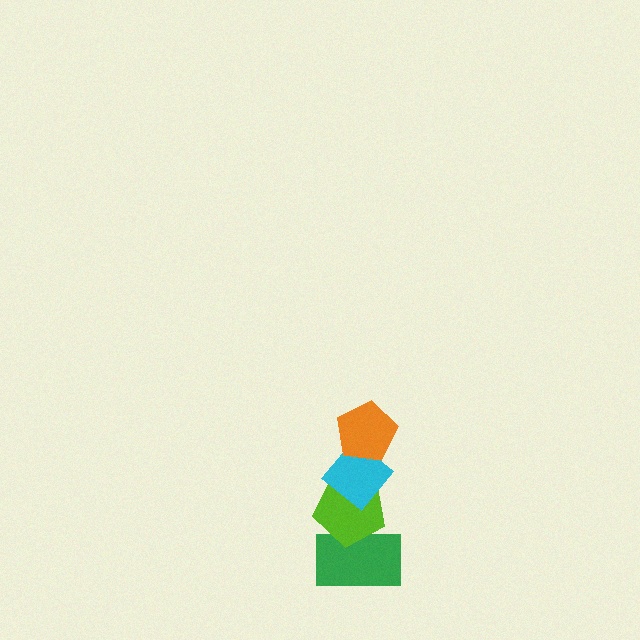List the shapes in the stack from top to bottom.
From top to bottom: the orange pentagon, the cyan diamond, the lime pentagon, the green rectangle.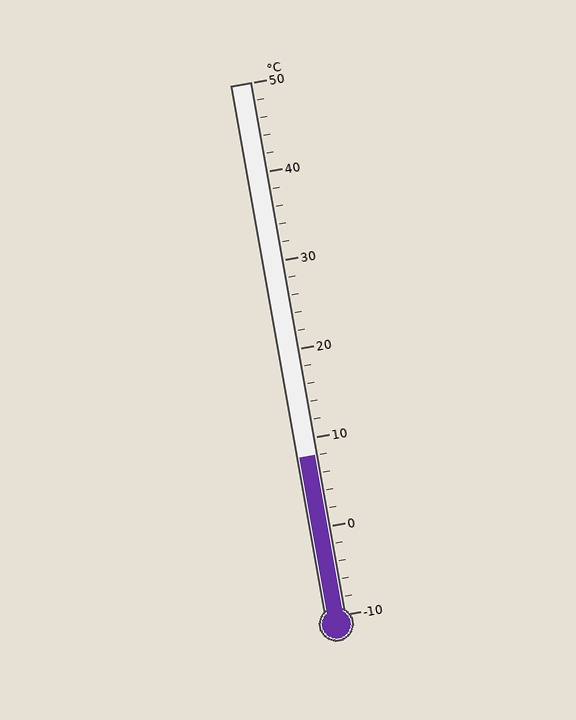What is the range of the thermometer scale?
The thermometer scale ranges from -10°C to 50°C.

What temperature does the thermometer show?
The thermometer shows approximately 8°C.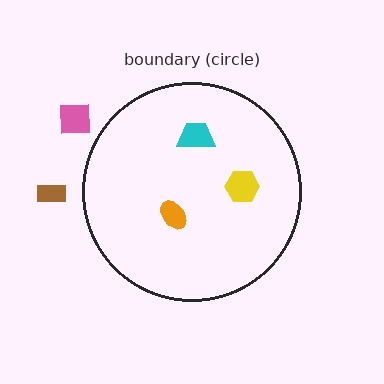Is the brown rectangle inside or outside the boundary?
Outside.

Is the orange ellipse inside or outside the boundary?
Inside.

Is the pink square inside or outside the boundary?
Outside.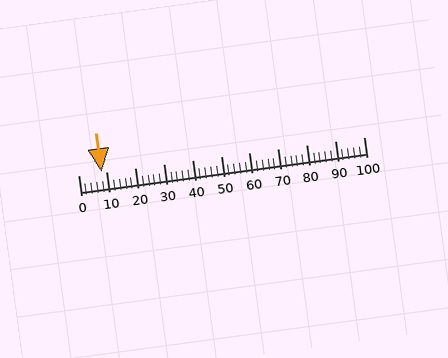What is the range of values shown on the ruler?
The ruler shows values from 0 to 100.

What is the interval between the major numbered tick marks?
The major tick marks are spaced 10 units apart.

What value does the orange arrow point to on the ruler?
The orange arrow points to approximately 8.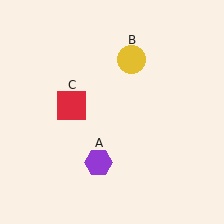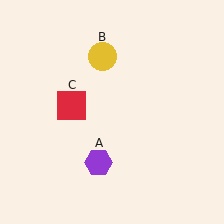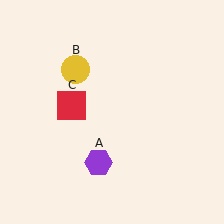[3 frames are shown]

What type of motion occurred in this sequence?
The yellow circle (object B) rotated counterclockwise around the center of the scene.